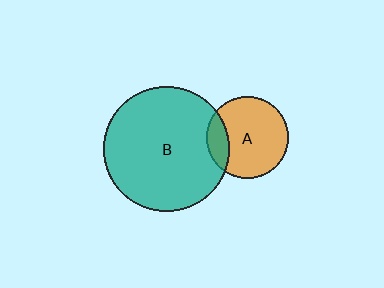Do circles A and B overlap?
Yes.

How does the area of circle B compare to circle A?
Approximately 2.3 times.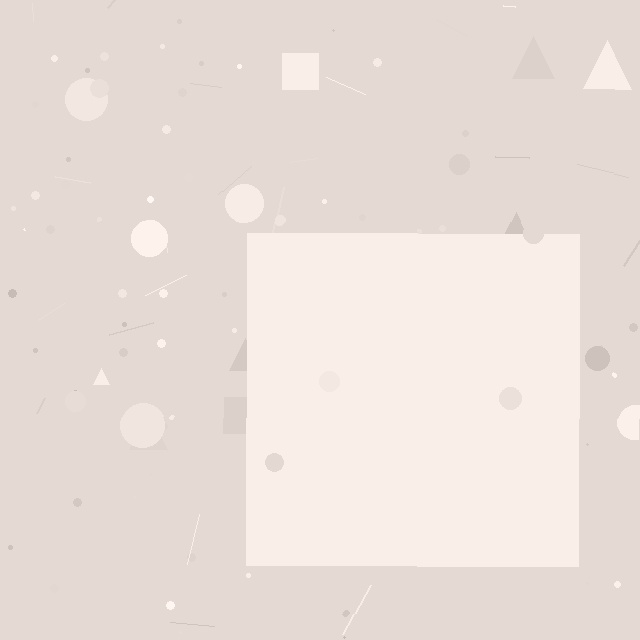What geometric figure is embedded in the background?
A square is embedded in the background.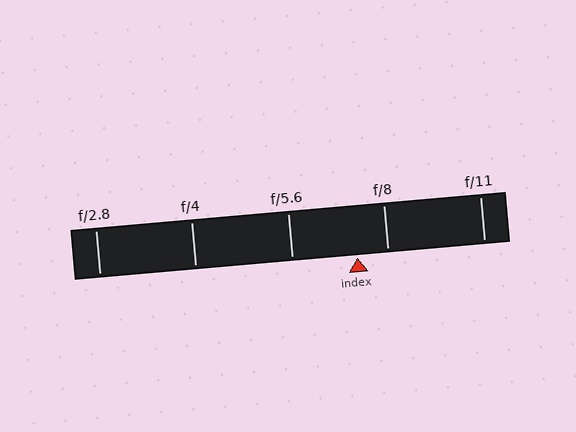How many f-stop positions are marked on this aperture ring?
There are 5 f-stop positions marked.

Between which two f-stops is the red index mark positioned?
The index mark is between f/5.6 and f/8.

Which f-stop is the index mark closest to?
The index mark is closest to f/8.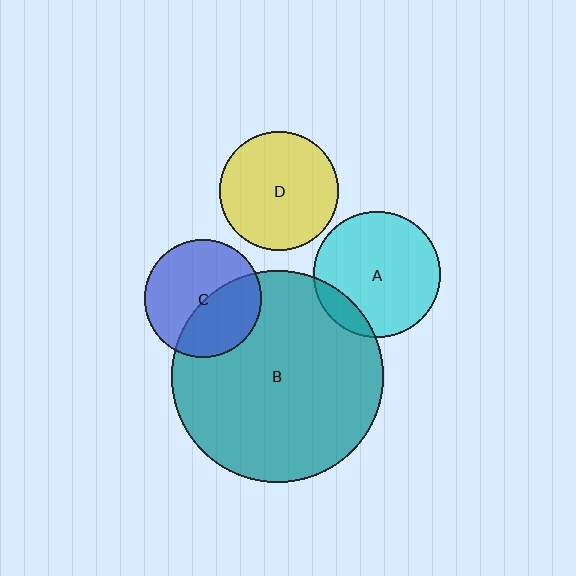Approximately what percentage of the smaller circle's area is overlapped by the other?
Approximately 45%.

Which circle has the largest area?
Circle B (teal).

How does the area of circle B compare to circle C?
Approximately 3.3 times.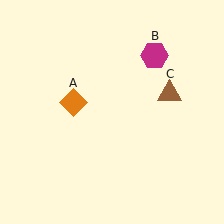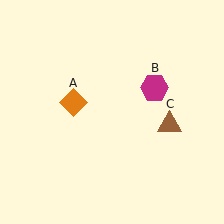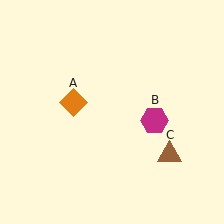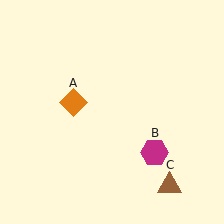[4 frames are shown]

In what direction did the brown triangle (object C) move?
The brown triangle (object C) moved down.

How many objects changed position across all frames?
2 objects changed position: magenta hexagon (object B), brown triangle (object C).